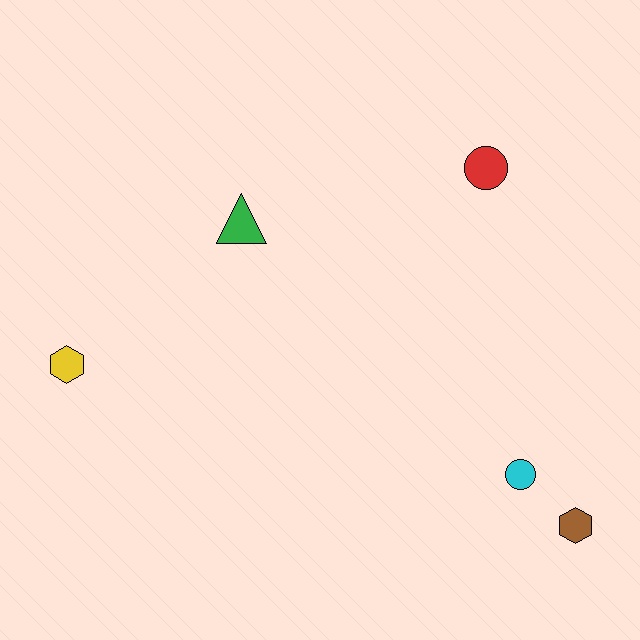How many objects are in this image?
There are 5 objects.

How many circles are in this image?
There are 2 circles.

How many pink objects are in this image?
There are no pink objects.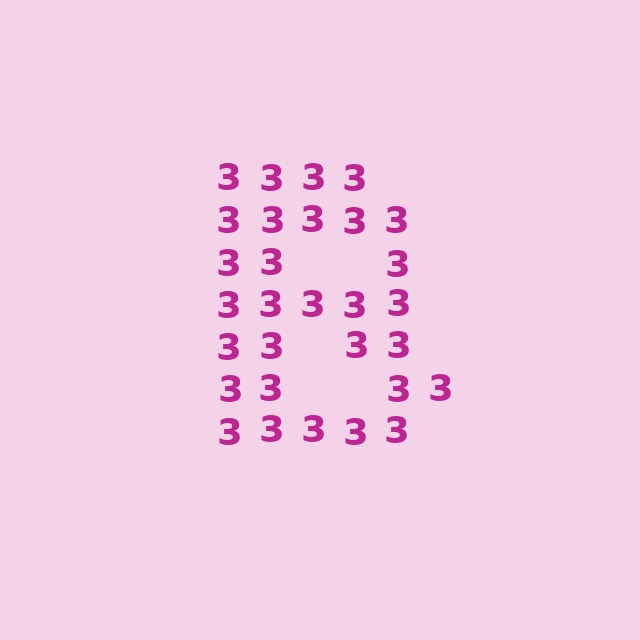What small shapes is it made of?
It is made of small digit 3's.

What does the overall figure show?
The overall figure shows the letter B.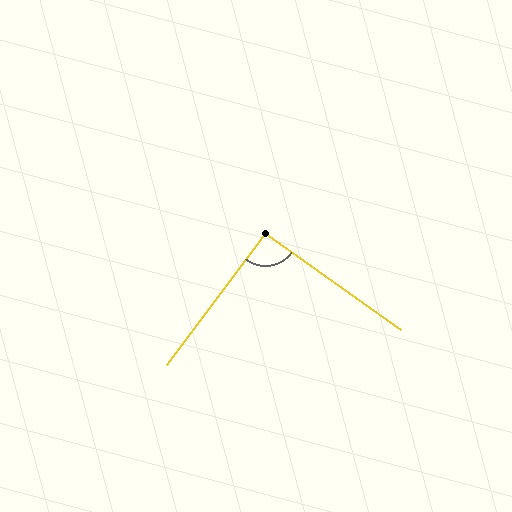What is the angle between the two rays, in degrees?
Approximately 92 degrees.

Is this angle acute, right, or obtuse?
It is approximately a right angle.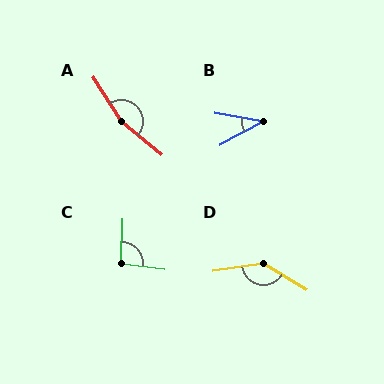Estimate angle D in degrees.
Approximately 140 degrees.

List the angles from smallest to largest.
B (39°), C (96°), D (140°), A (162°).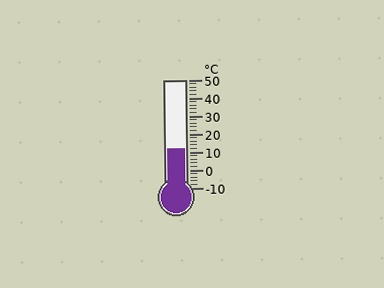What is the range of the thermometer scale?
The thermometer scale ranges from -10°C to 50°C.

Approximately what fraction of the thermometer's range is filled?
The thermometer is filled to approximately 35% of its range.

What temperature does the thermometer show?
The thermometer shows approximately 12°C.